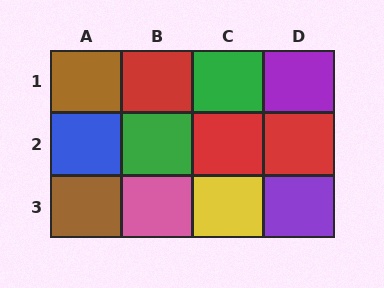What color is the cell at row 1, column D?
Purple.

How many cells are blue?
1 cell is blue.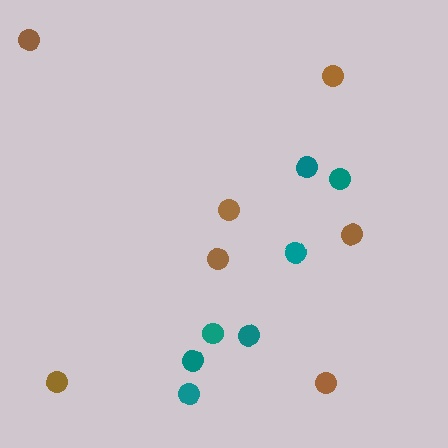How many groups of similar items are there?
There are 2 groups: one group of teal circles (7) and one group of brown circles (7).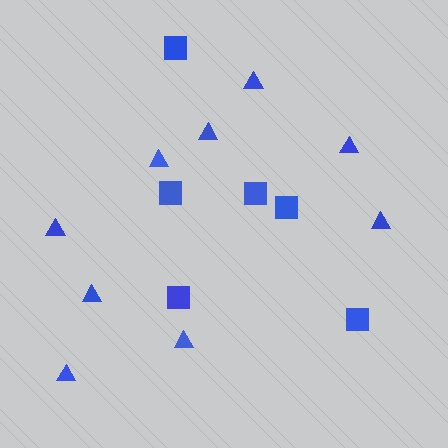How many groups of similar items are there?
There are 2 groups: one group of triangles (9) and one group of squares (6).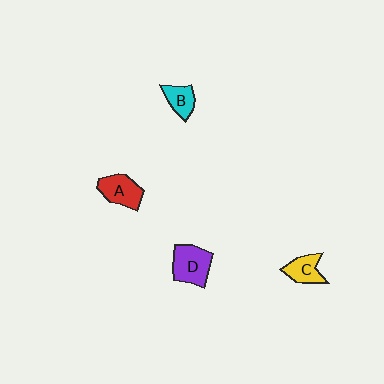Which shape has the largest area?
Shape D (purple).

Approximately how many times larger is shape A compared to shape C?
Approximately 1.3 times.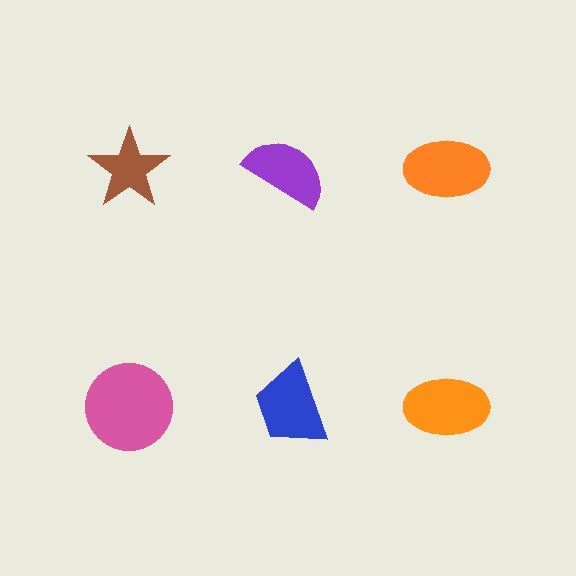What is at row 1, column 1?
A brown star.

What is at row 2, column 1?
A pink circle.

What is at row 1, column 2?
A purple semicircle.